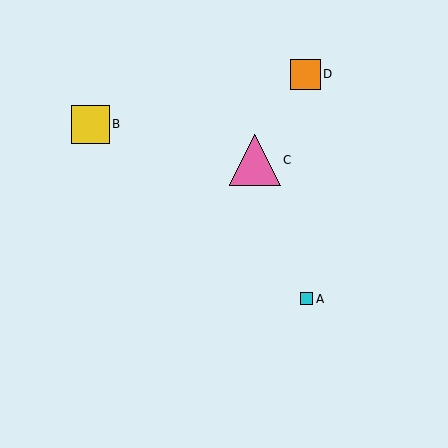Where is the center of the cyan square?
The center of the cyan square is at (306, 299).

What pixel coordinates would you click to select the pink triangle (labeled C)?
Click at (255, 160) to select the pink triangle C.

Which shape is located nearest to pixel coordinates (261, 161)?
The pink triangle (labeled C) at (255, 160) is nearest to that location.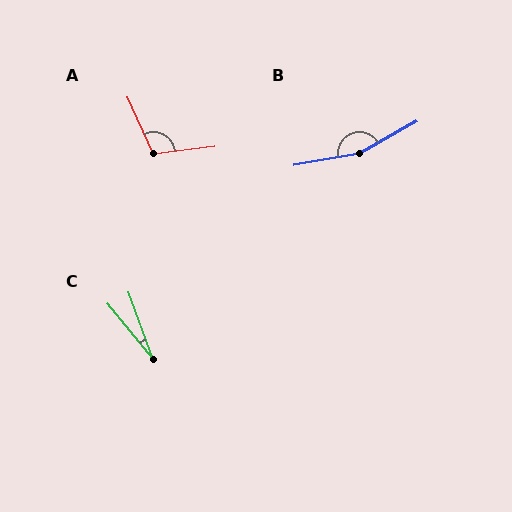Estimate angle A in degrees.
Approximately 108 degrees.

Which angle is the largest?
B, at approximately 161 degrees.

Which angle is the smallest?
C, at approximately 20 degrees.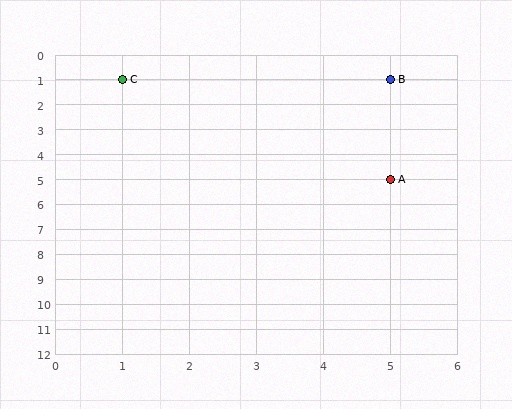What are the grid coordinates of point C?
Point C is at grid coordinates (1, 1).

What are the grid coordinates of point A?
Point A is at grid coordinates (5, 5).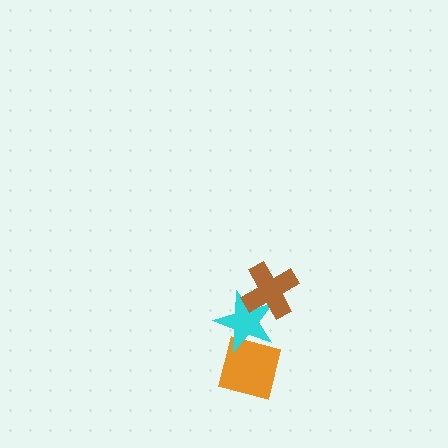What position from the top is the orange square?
The orange square is 3rd from the top.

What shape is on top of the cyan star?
The brown cross is on top of the cyan star.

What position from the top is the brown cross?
The brown cross is 1st from the top.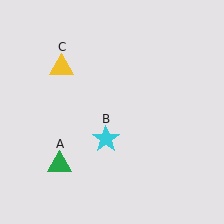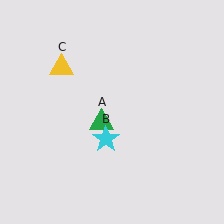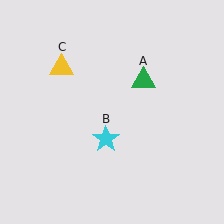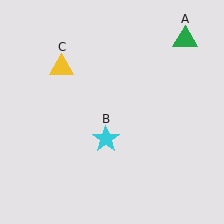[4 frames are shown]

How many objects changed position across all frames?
1 object changed position: green triangle (object A).